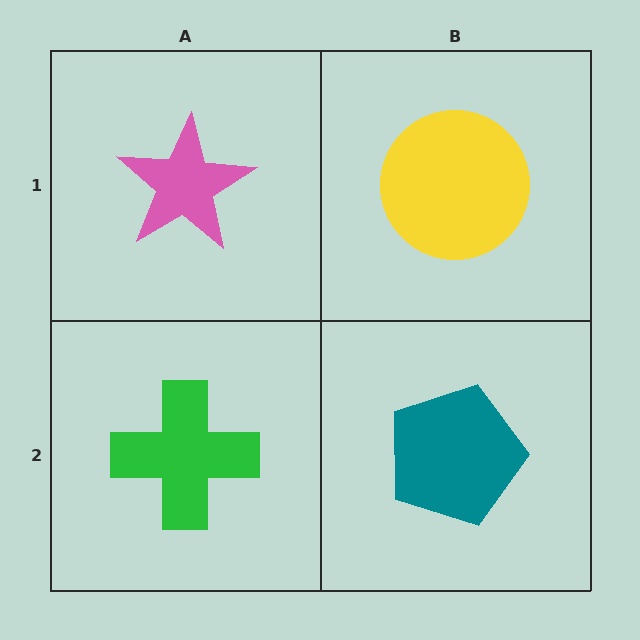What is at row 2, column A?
A green cross.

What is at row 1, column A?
A pink star.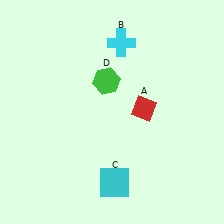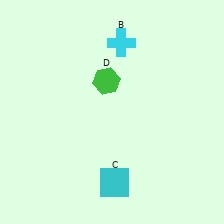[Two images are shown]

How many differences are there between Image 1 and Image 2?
There is 1 difference between the two images.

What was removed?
The red diamond (A) was removed in Image 2.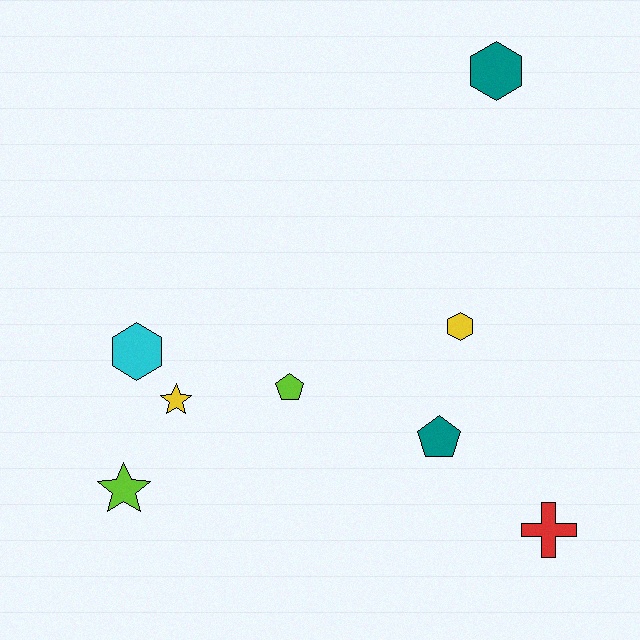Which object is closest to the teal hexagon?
The yellow hexagon is closest to the teal hexagon.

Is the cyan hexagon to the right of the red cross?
No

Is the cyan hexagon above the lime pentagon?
Yes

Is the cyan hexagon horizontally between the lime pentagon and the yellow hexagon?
No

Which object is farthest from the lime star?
The teal hexagon is farthest from the lime star.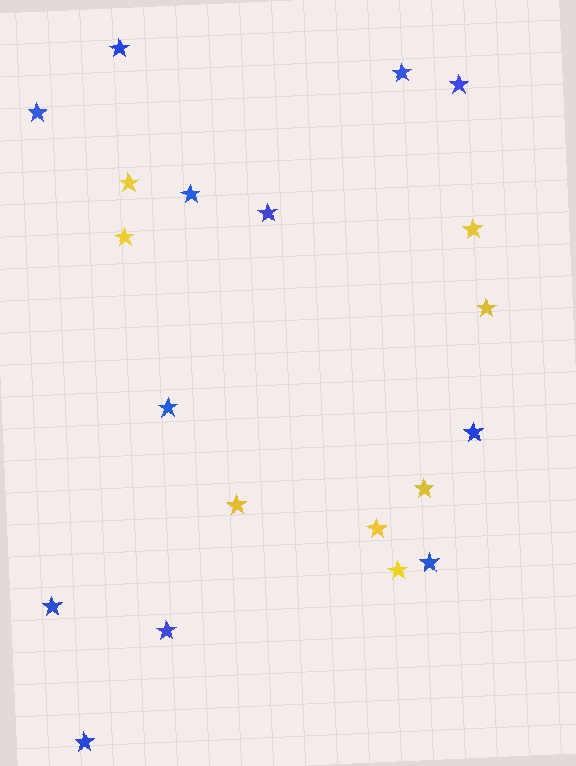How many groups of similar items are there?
There are 2 groups: one group of yellow stars (8) and one group of blue stars (12).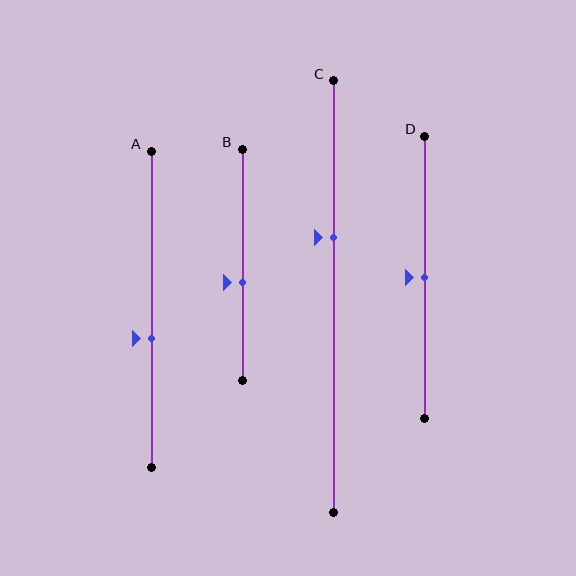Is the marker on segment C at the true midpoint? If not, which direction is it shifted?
No, the marker on segment C is shifted upward by about 14% of the segment length.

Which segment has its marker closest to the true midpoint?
Segment D has its marker closest to the true midpoint.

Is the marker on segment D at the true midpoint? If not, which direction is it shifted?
Yes, the marker on segment D is at the true midpoint.